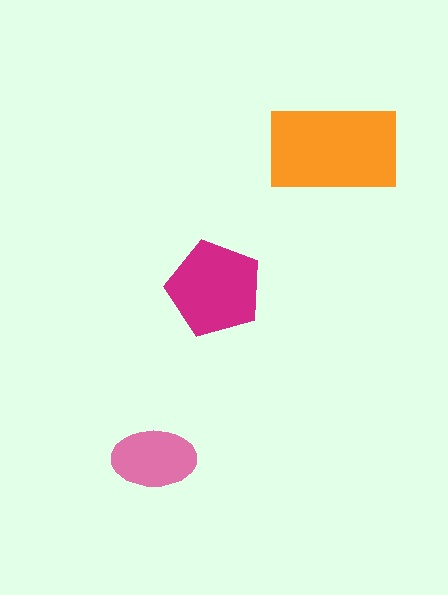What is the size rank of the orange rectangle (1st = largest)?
1st.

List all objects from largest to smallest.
The orange rectangle, the magenta pentagon, the pink ellipse.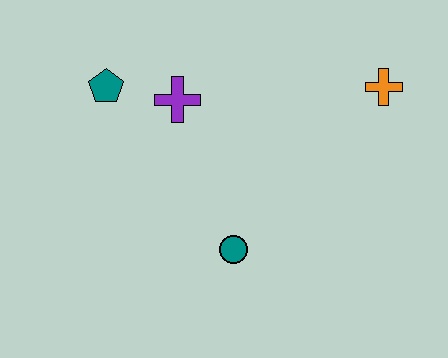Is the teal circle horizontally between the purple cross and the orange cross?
Yes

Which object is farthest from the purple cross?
The orange cross is farthest from the purple cross.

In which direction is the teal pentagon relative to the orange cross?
The teal pentagon is to the left of the orange cross.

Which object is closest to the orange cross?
The purple cross is closest to the orange cross.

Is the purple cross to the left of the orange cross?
Yes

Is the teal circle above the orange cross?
No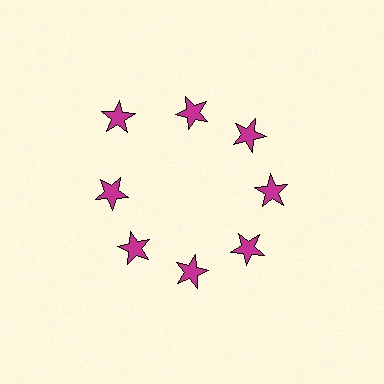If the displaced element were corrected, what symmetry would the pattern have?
It would have 8-fold rotational symmetry — the pattern would map onto itself every 45 degrees.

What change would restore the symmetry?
The symmetry would be restored by moving it inward, back onto the ring so that all 8 stars sit at equal angles and equal distance from the center.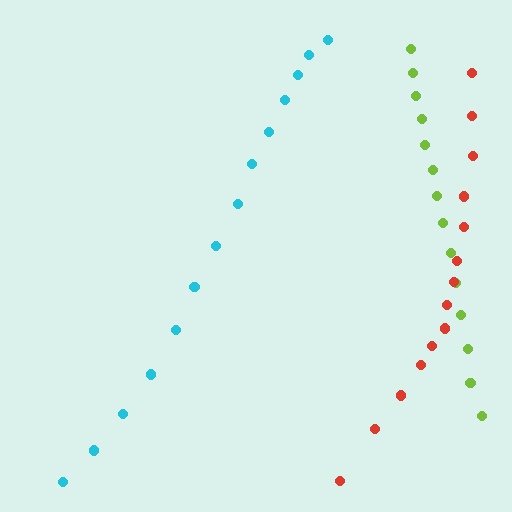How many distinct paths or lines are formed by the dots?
There are 3 distinct paths.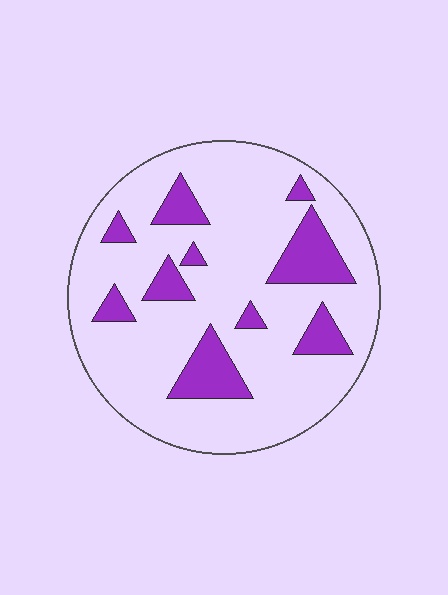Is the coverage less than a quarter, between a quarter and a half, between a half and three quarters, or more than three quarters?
Less than a quarter.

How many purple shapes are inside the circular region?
10.